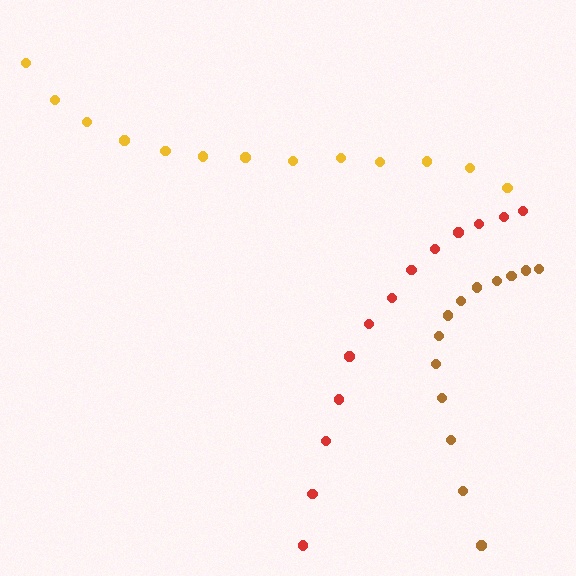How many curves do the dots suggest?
There are 3 distinct paths.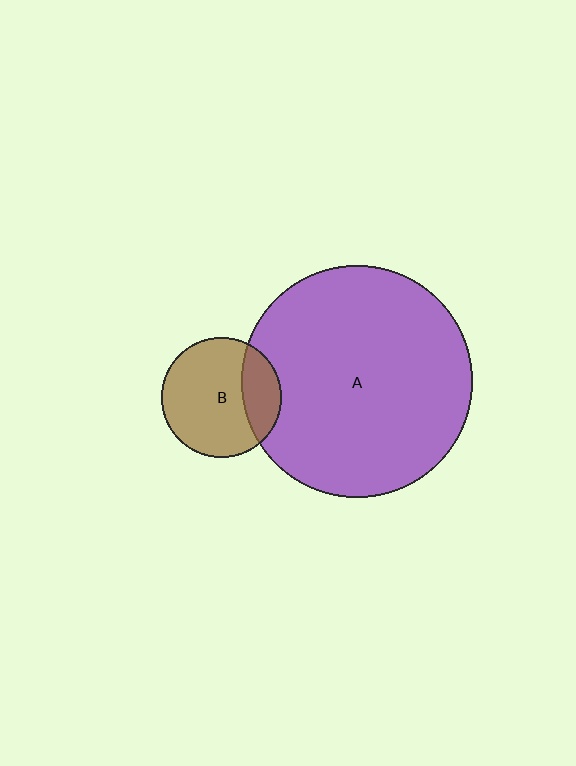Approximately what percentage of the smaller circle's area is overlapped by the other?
Approximately 25%.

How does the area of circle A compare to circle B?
Approximately 3.7 times.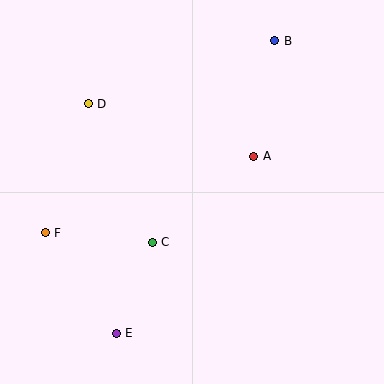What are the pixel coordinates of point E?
Point E is at (116, 333).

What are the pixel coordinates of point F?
Point F is at (45, 233).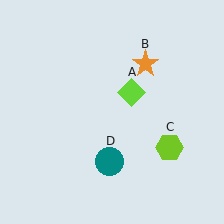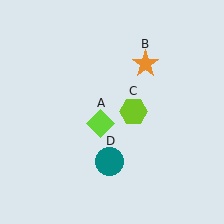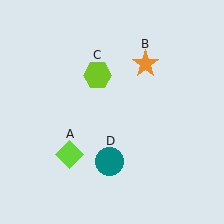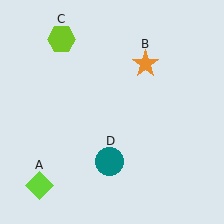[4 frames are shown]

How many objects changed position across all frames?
2 objects changed position: lime diamond (object A), lime hexagon (object C).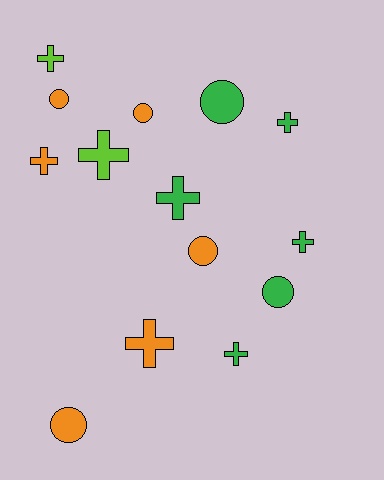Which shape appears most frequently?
Cross, with 8 objects.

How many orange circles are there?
There are 4 orange circles.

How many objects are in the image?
There are 14 objects.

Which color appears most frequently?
Orange, with 6 objects.